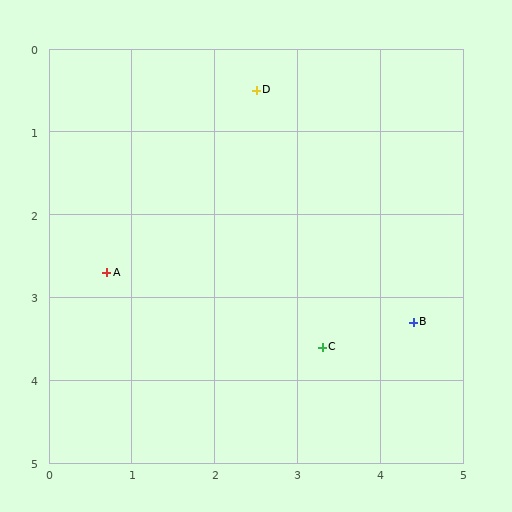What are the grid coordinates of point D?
Point D is at approximately (2.5, 0.5).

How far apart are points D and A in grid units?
Points D and A are about 2.8 grid units apart.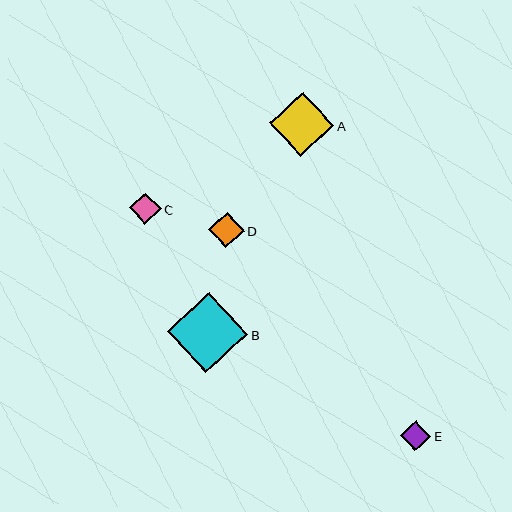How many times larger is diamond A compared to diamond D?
Diamond A is approximately 1.8 times the size of diamond D.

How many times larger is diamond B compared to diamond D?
Diamond B is approximately 2.3 times the size of diamond D.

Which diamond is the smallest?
Diamond E is the smallest with a size of approximately 30 pixels.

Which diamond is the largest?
Diamond B is the largest with a size of approximately 80 pixels.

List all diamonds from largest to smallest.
From largest to smallest: B, A, D, C, E.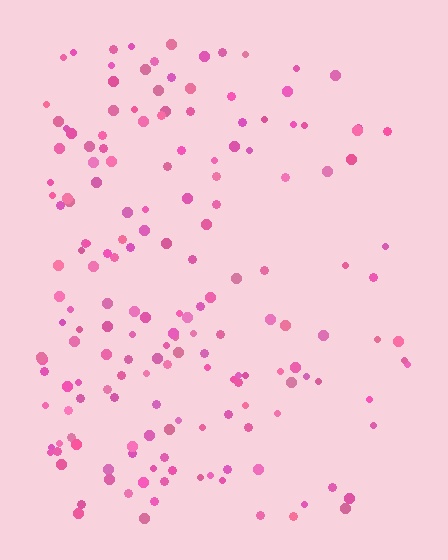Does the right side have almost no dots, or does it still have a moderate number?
Still a moderate number, just noticeably fewer than the left.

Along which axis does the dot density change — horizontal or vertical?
Horizontal.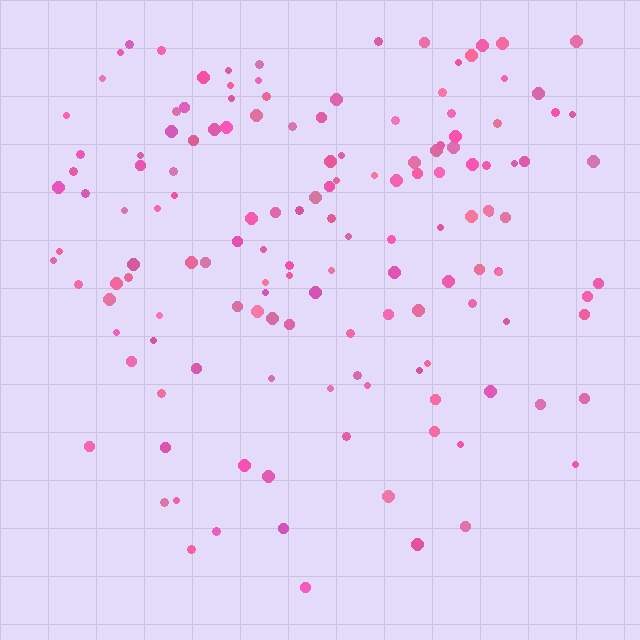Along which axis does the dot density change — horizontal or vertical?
Vertical.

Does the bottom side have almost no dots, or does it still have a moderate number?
Still a moderate number, just noticeably fewer than the top.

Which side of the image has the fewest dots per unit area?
The bottom.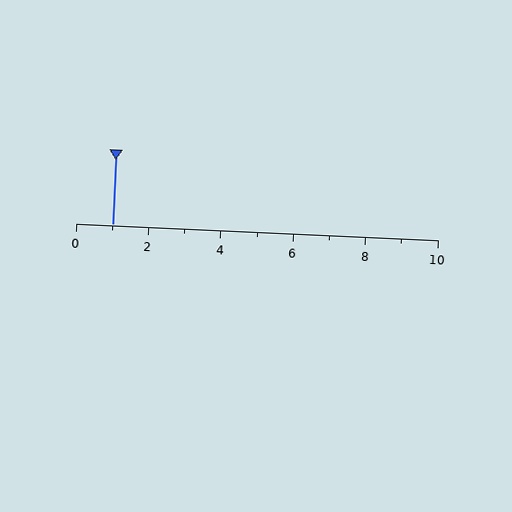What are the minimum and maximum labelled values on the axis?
The axis runs from 0 to 10.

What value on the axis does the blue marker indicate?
The marker indicates approximately 1.